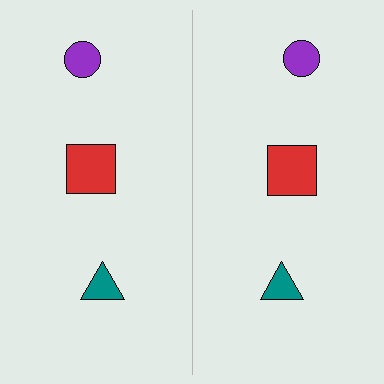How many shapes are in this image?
There are 6 shapes in this image.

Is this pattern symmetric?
Yes, this pattern has bilateral (reflection) symmetry.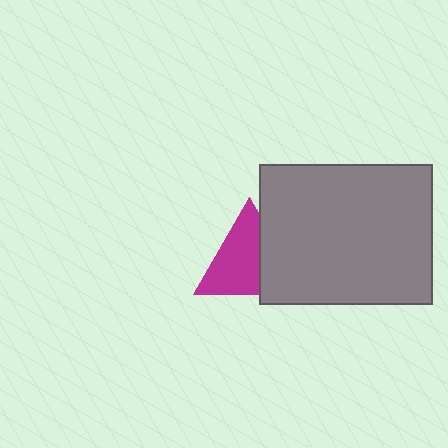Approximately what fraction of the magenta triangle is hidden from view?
Roughly 34% of the magenta triangle is hidden behind the gray rectangle.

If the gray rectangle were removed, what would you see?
You would see the complete magenta triangle.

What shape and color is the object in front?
The object in front is a gray rectangle.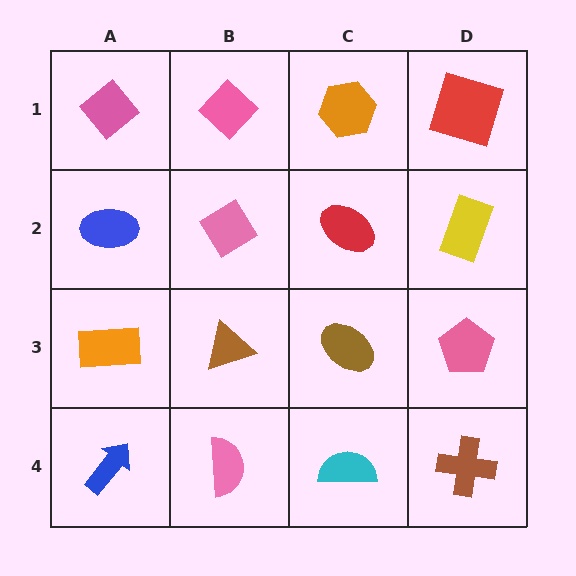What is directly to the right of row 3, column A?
A brown triangle.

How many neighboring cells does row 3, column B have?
4.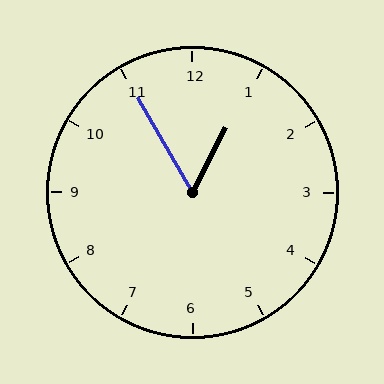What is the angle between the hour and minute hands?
Approximately 58 degrees.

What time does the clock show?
12:55.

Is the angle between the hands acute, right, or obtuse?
It is acute.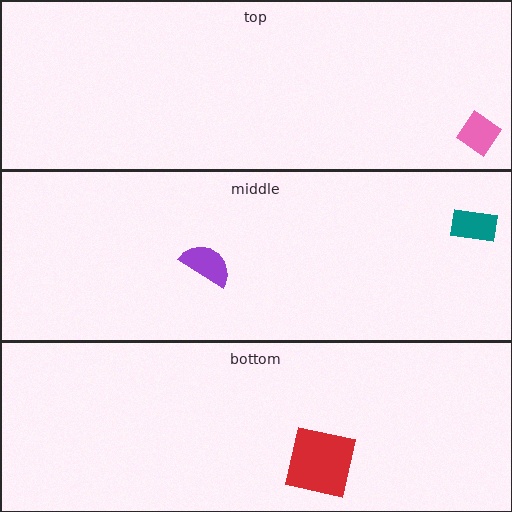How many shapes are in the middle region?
2.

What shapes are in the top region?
The pink diamond.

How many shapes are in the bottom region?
1.